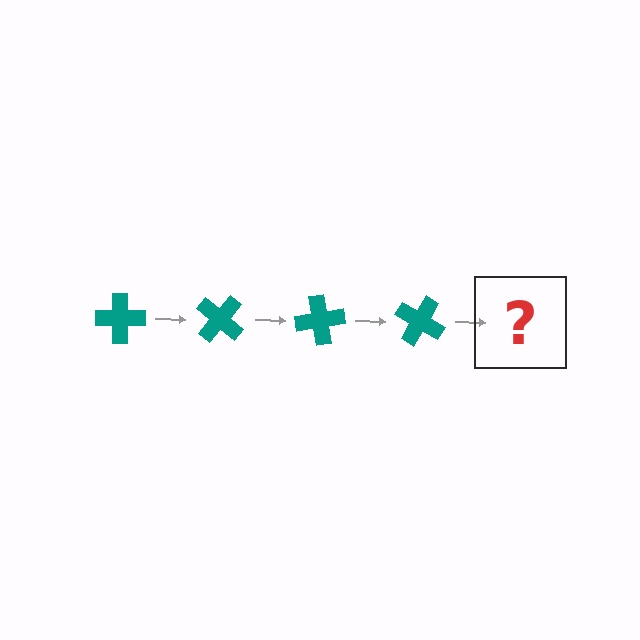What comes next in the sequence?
The next element should be a teal cross rotated 160 degrees.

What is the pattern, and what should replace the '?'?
The pattern is that the cross rotates 40 degrees each step. The '?' should be a teal cross rotated 160 degrees.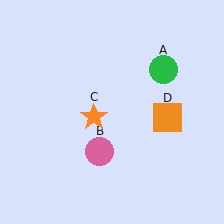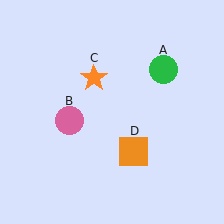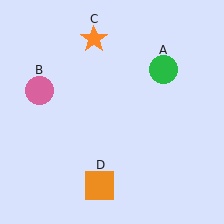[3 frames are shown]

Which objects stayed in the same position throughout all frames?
Green circle (object A) remained stationary.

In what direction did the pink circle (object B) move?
The pink circle (object B) moved up and to the left.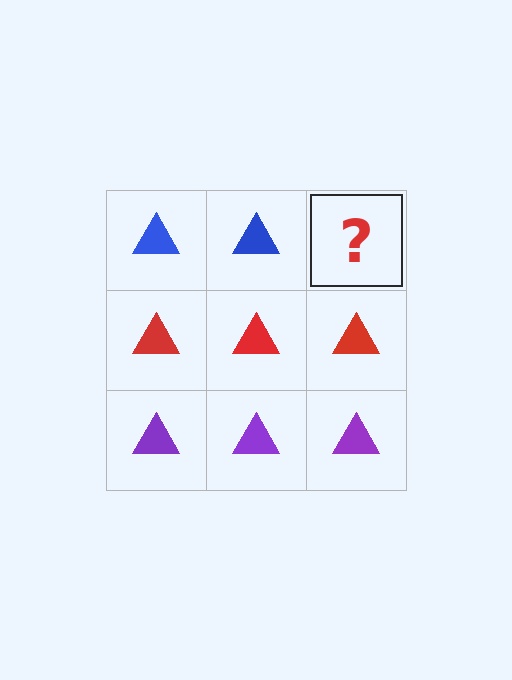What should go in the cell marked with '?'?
The missing cell should contain a blue triangle.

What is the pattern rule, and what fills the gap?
The rule is that each row has a consistent color. The gap should be filled with a blue triangle.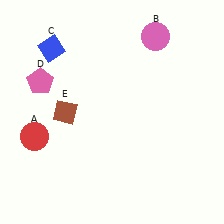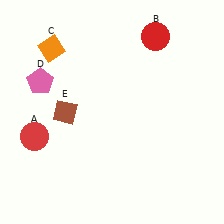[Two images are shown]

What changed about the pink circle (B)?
In Image 1, B is pink. In Image 2, it changed to red.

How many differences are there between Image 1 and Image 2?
There are 2 differences between the two images.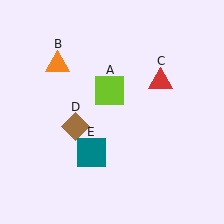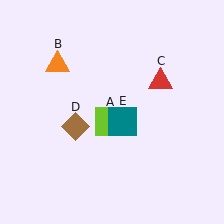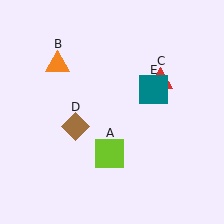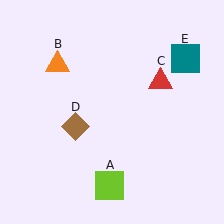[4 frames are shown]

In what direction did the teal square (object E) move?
The teal square (object E) moved up and to the right.